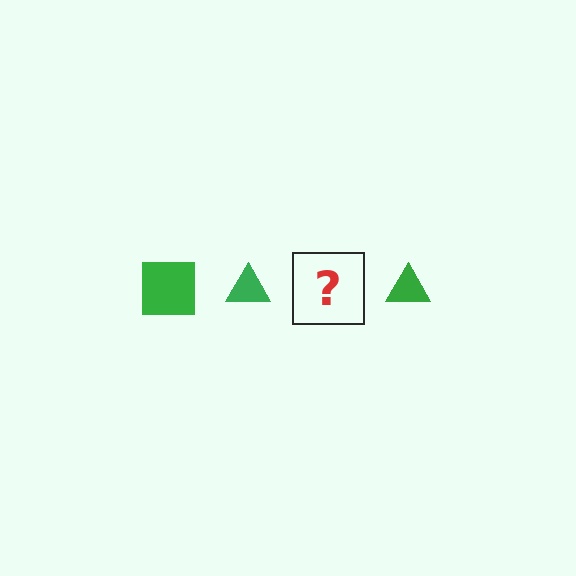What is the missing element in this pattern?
The missing element is a green square.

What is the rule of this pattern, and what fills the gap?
The rule is that the pattern cycles through square, triangle shapes in green. The gap should be filled with a green square.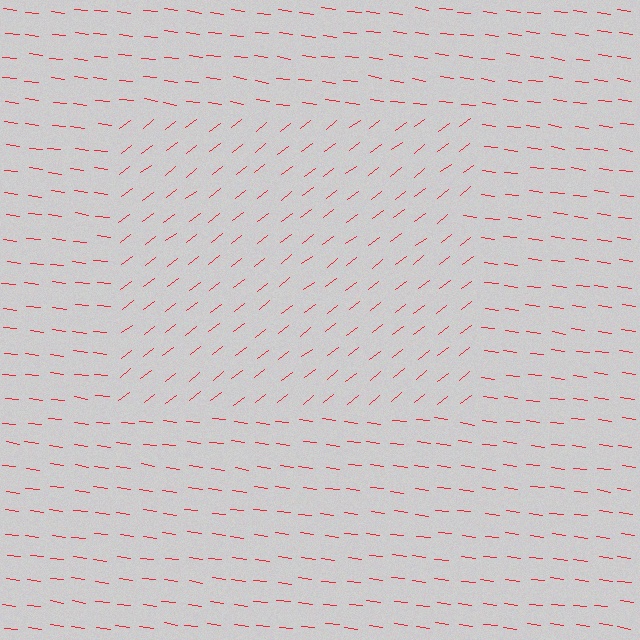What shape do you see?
I see a rectangle.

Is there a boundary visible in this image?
Yes, there is a texture boundary formed by a change in line orientation.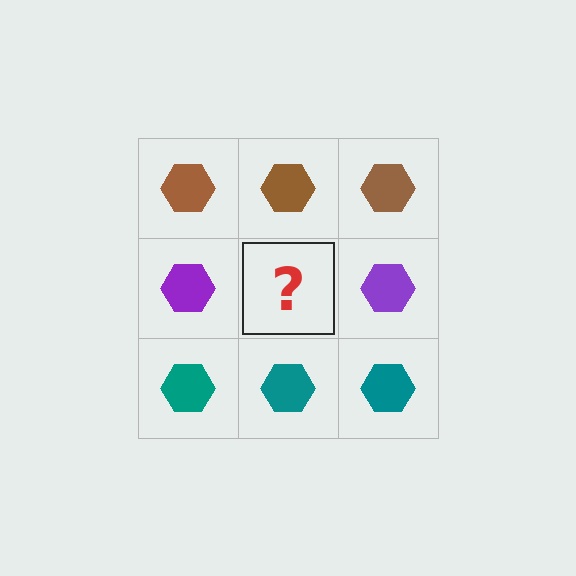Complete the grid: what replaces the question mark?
The question mark should be replaced with a purple hexagon.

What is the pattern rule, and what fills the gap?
The rule is that each row has a consistent color. The gap should be filled with a purple hexagon.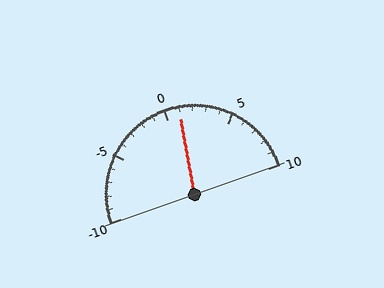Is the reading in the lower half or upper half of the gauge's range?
The reading is in the upper half of the range (-10 to 10).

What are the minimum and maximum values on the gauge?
The gauge ranges from -10 to 10.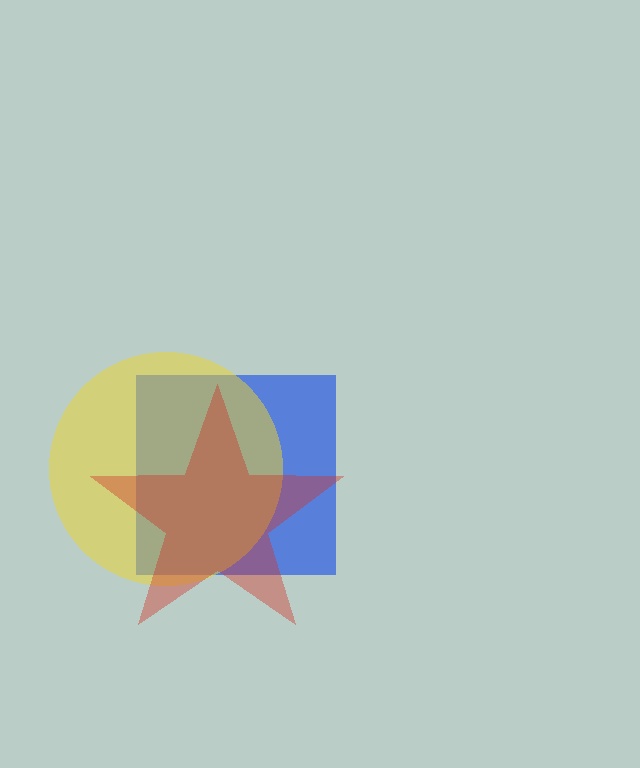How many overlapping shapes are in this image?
There are 3 overlapping shapes in the image.